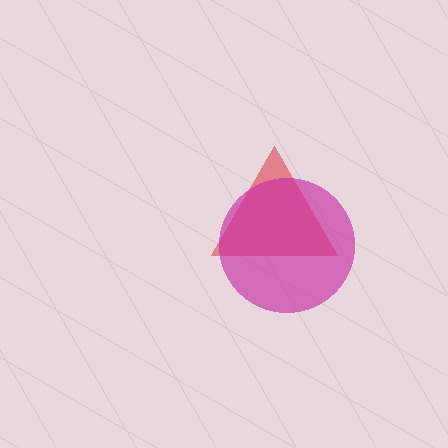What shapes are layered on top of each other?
The layered shapes are: a red triangle, a magenta circle.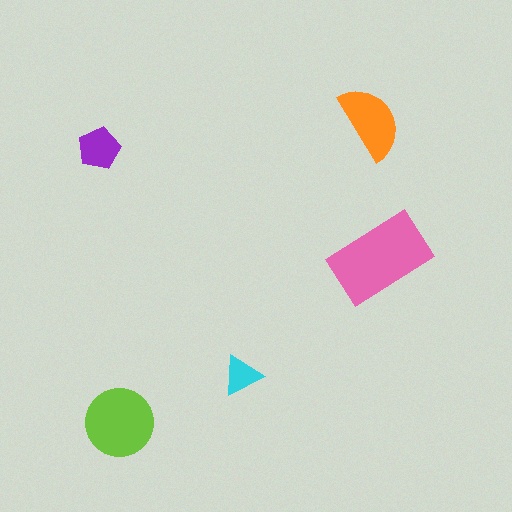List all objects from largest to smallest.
The pink rectangle, the lime circle, the orange semicircle, the purple pentagon, the cyan triangle.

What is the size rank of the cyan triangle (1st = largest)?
5th.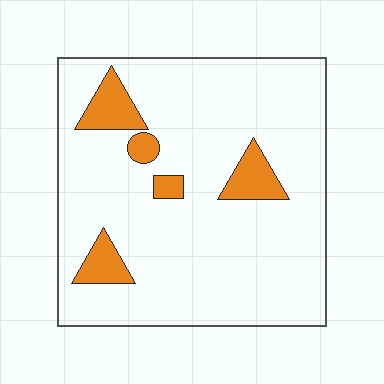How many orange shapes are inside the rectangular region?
5.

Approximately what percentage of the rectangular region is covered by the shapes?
Approximately 10%.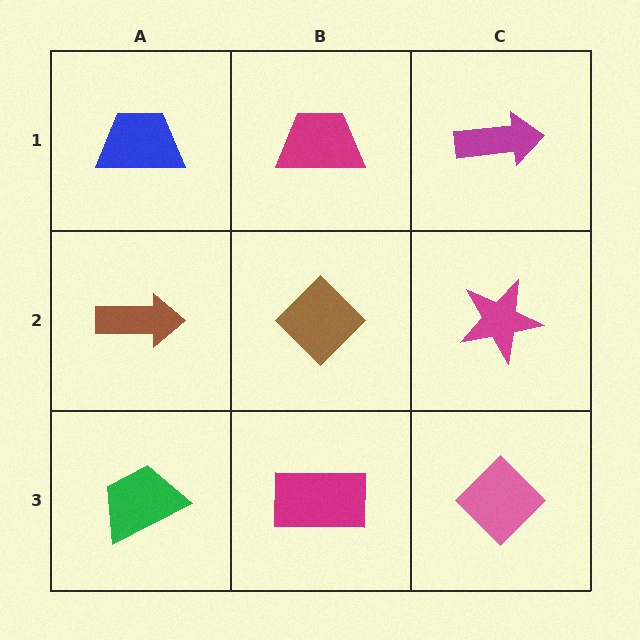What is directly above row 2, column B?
A magenta trapezoid.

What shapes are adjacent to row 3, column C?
A magenta star (row 2, column C), a magenta rectangle (row 3, column B).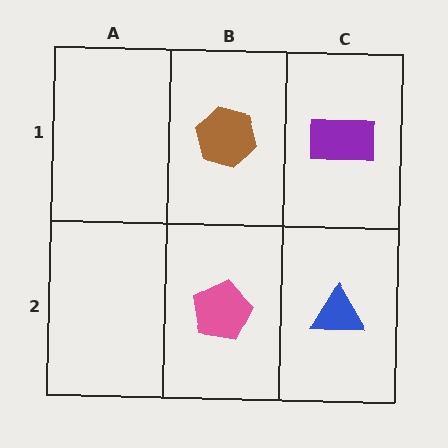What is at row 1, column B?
A brown hexagon.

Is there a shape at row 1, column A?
No, that cell is empty.